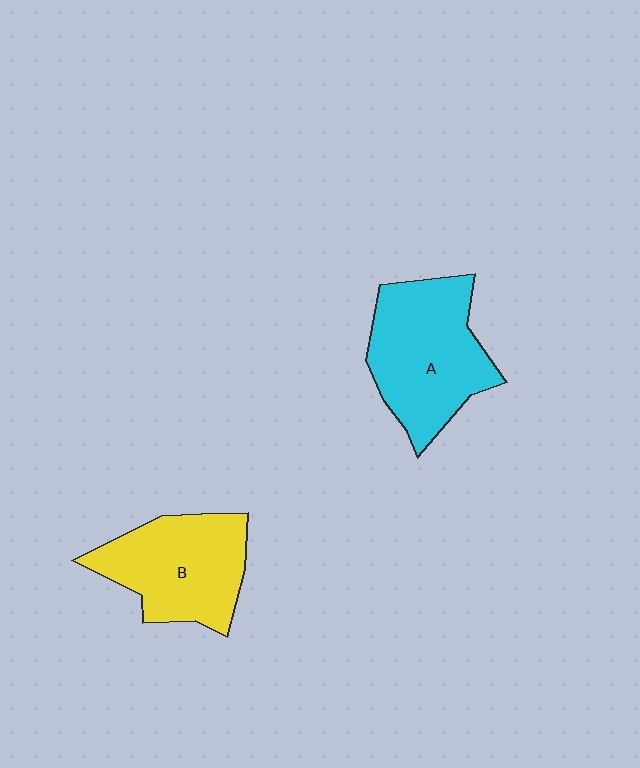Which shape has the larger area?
Shape A (cyan).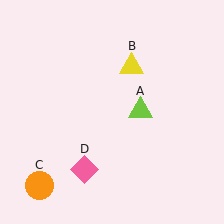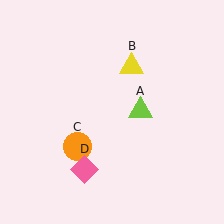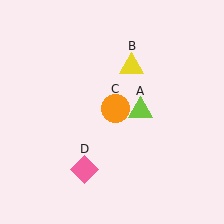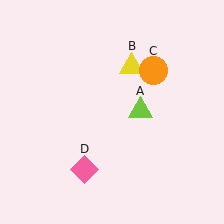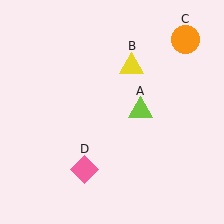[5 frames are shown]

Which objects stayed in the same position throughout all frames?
Lime triangle (object A) and yellow triangle (object B) and pink diamond (object D) remained stationary.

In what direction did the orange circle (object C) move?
The orange circle (object C) moved up and to the right.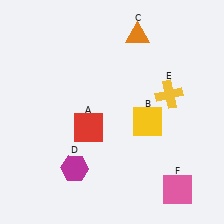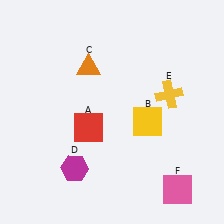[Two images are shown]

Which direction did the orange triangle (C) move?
The orange triangle (C) moved left.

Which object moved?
The orange triangle (C) moved left.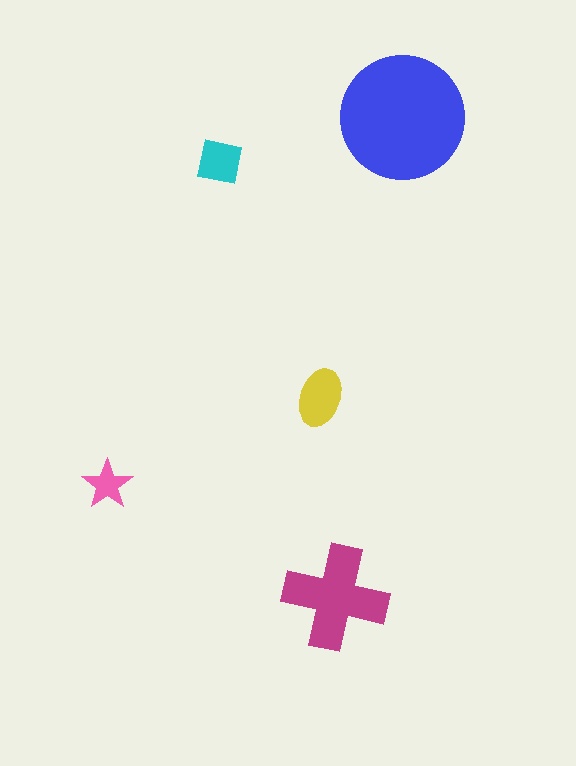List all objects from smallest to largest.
The pink star, the cyan square, the yellow ellipse, the magenta cross, the blue circle.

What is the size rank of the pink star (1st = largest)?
5th.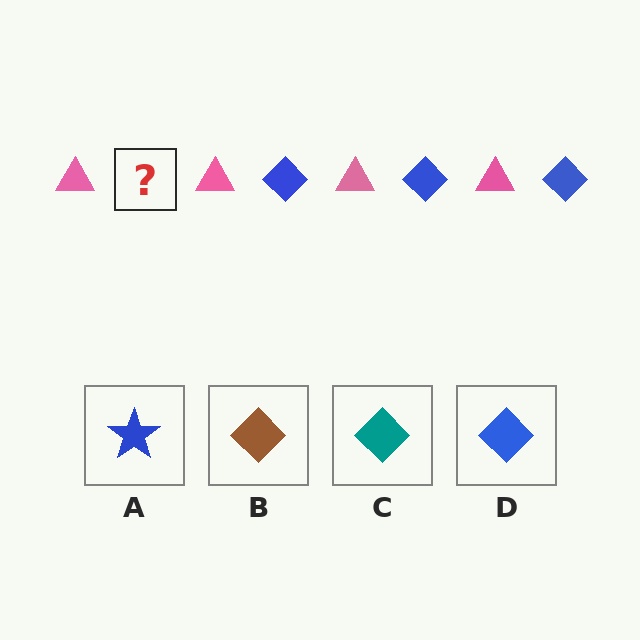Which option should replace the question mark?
Option D.